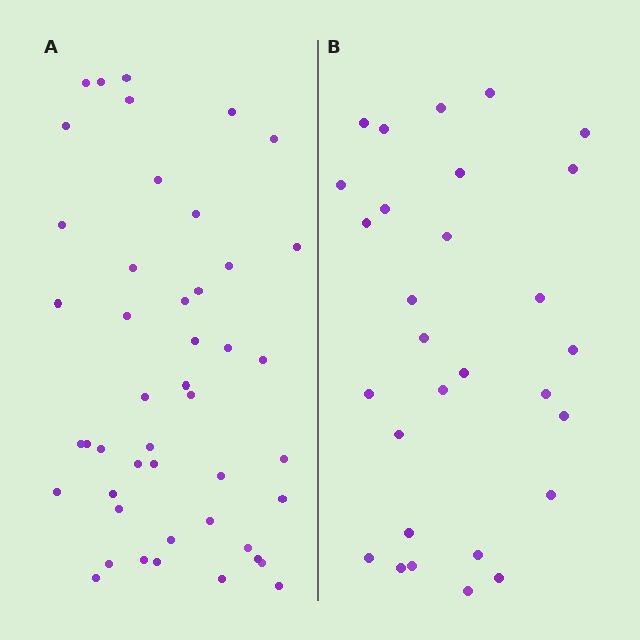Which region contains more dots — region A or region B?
Region A (the left region) has more dots.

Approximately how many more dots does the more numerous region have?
Region A has approximately 15 more dots than region B.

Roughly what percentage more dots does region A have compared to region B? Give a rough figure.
About 60% more.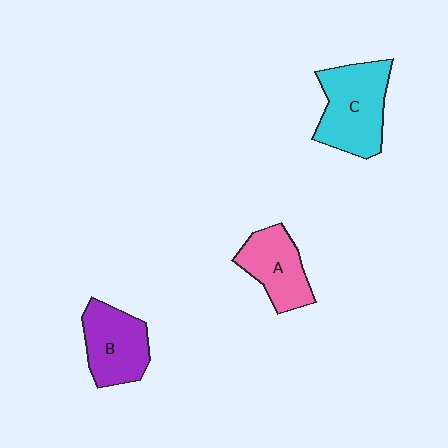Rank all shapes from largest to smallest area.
From largest to smallest: C (cyan), B (purple), A (pink).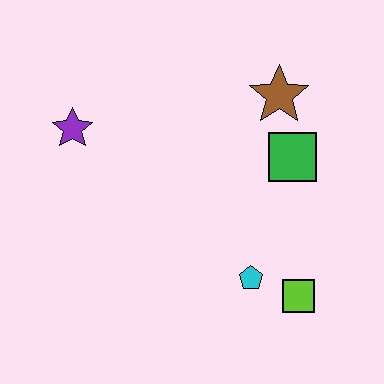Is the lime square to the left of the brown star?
No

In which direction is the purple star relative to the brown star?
The purple star is to the left of the brown star.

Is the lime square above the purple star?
No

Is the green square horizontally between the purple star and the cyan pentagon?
No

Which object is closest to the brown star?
The green square is closest to the brown star.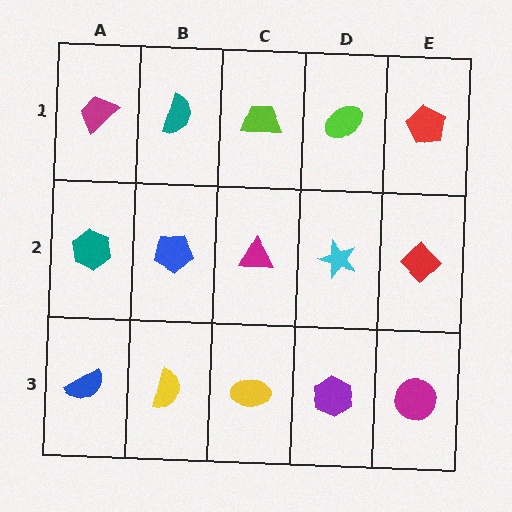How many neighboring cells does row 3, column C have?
3.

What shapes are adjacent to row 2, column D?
A lime ellipse (row 1, column D), a purple hexagon (row 3, column D), a magenta triangle (row 2, column C), a red diamond (row 2, column E).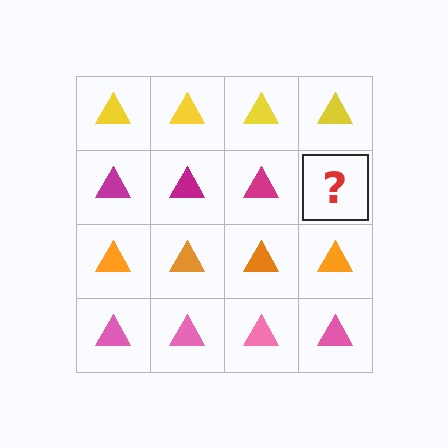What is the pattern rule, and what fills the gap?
The rule is that each row has a consistent color. The gap should be filled with a magenta triangle.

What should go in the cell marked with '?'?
The missing cell should contain a magenta triangle.